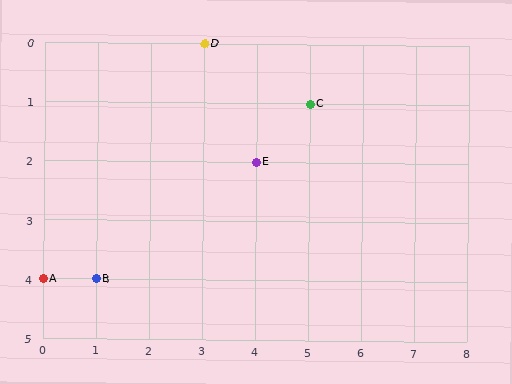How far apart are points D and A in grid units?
Points D and A are 3 columns and 4 rows apart (about 5.0 grid units diagonally).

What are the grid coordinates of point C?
Point C is at grid coordinates (5, 1).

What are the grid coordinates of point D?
Point D is at grid coordinates (3, 0).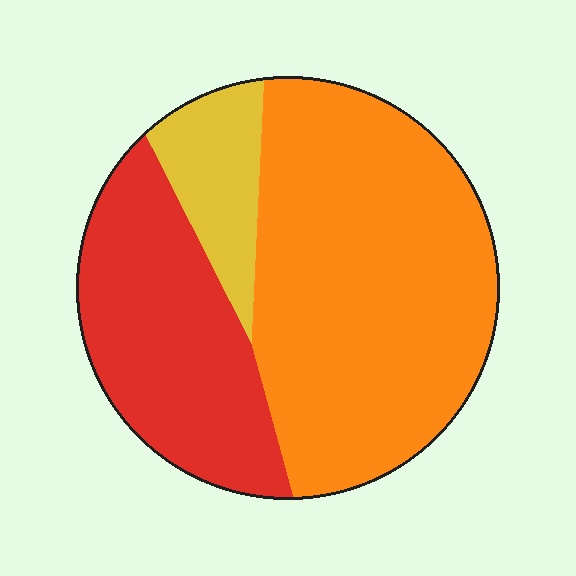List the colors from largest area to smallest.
From largest to smallest: orange, red, yellow.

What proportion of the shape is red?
Red covers 31% of the shape.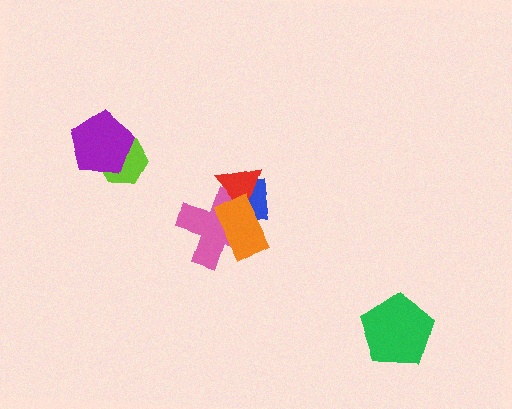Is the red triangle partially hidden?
Yes, it is partially covered by another shape.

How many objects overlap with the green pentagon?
0 objects overlap with the green pentagon.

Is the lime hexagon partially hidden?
Yes, it is partially covered by another shape.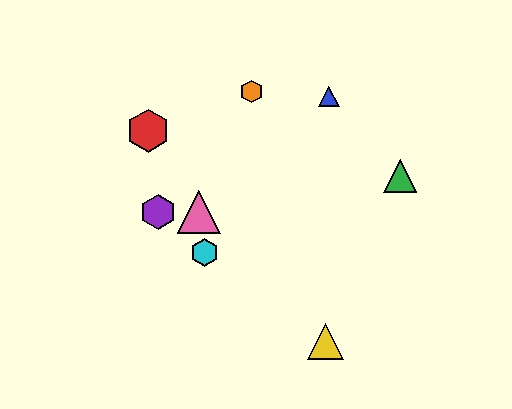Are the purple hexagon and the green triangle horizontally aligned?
No, the purple hexagon is at y≈212 and the green triangle is at y≈176.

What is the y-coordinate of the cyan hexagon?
The cyan hexagon is at y≈253.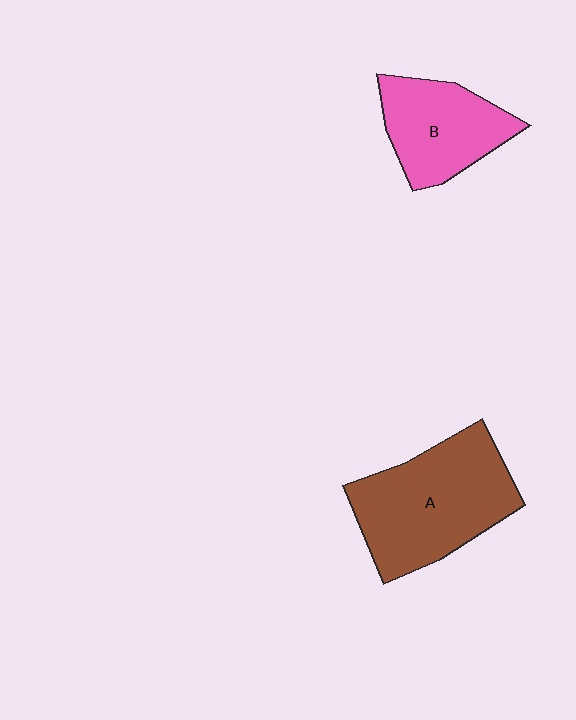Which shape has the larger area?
Shape A (brown).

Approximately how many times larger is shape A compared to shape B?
Approximately 1.5 times.